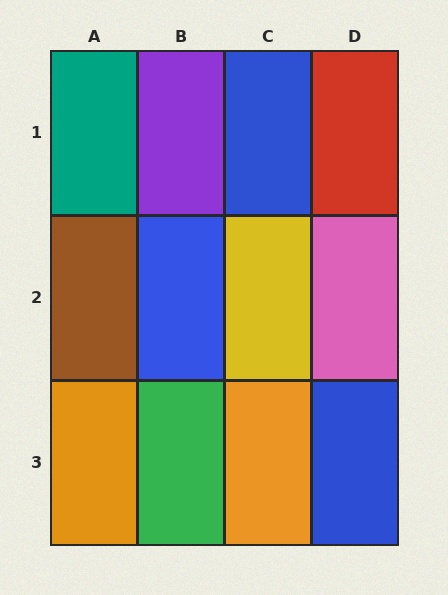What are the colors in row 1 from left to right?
Teal, purple, blue, red.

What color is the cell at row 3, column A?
Orange.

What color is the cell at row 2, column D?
Pink.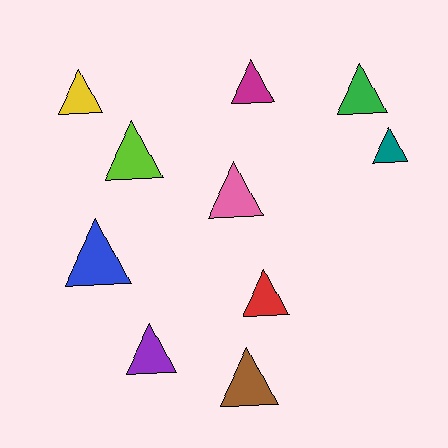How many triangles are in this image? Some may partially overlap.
There are 10 triangles.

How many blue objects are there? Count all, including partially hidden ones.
There is 1 blue object.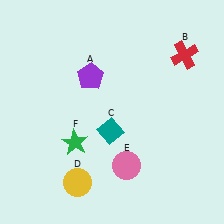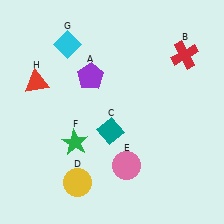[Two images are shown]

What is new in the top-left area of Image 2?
A cyan diamond (G) was added in the top-left area of Image 2.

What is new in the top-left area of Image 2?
A red triangle (H) was added in the top-left area of Image 2.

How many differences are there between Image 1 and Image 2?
There are 2 differences between the two images.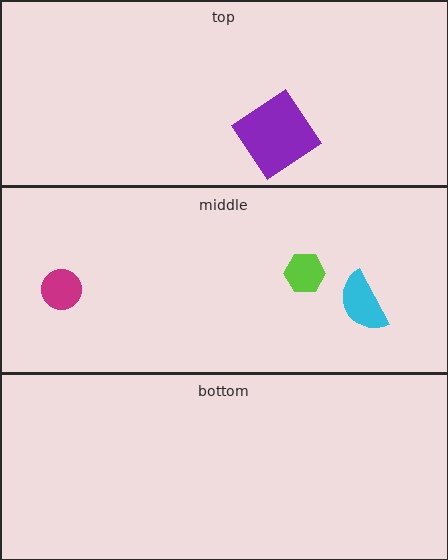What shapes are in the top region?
The purple diamond.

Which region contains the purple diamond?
The top region.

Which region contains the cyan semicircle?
The middle region.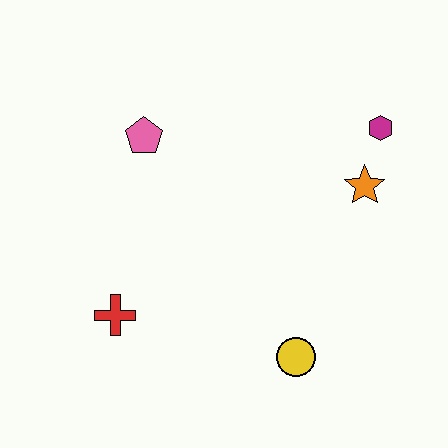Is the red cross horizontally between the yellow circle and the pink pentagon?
No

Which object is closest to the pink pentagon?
The red cross is closest to the pink pentagon.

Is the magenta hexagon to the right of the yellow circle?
Yes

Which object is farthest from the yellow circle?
The pink pentagon is farthest from the yellow circle.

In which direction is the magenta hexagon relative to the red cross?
The magenta hexagon is to the right of the red cross.